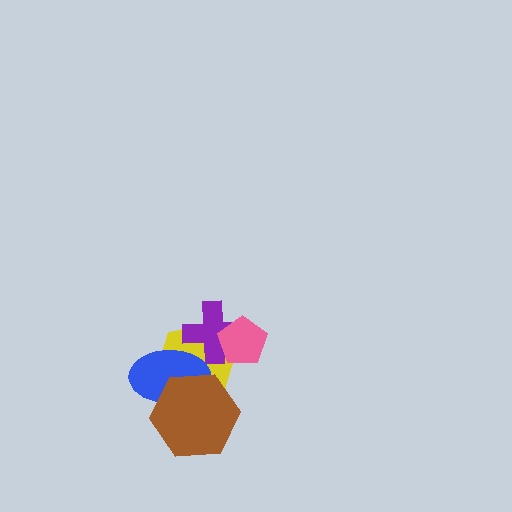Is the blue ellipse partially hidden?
Yes, it is partially covered by another shape.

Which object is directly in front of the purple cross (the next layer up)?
The blue ellipse is directly in front of the purple cross.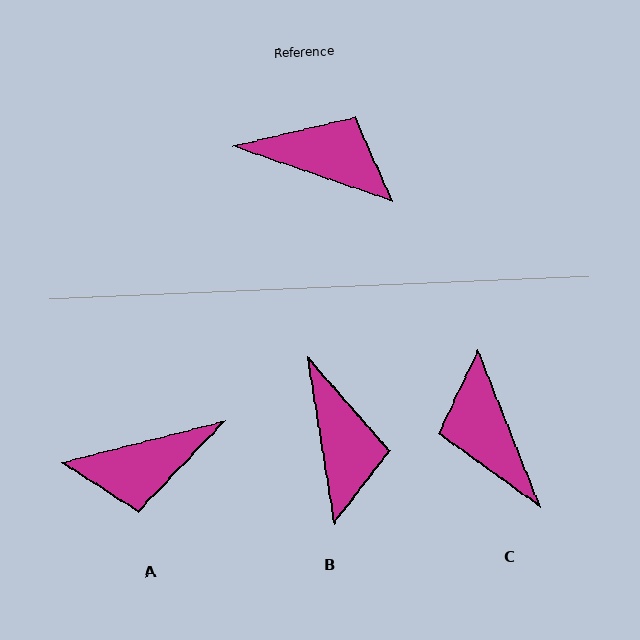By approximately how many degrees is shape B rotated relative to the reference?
Approximately 62 degrees clockwise.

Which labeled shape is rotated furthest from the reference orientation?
A, about 147 degrees away.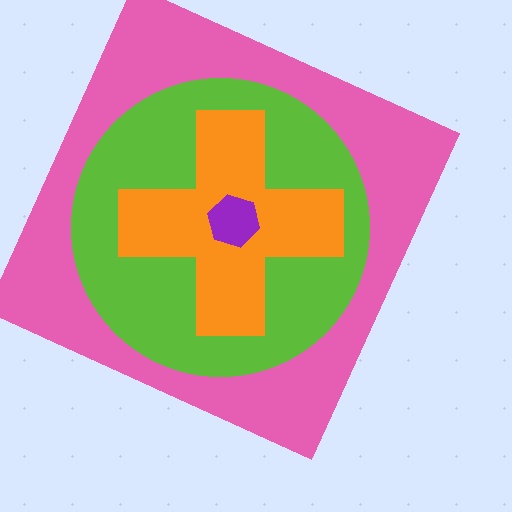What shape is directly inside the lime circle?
The orange cross.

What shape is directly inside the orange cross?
The purple hexagon.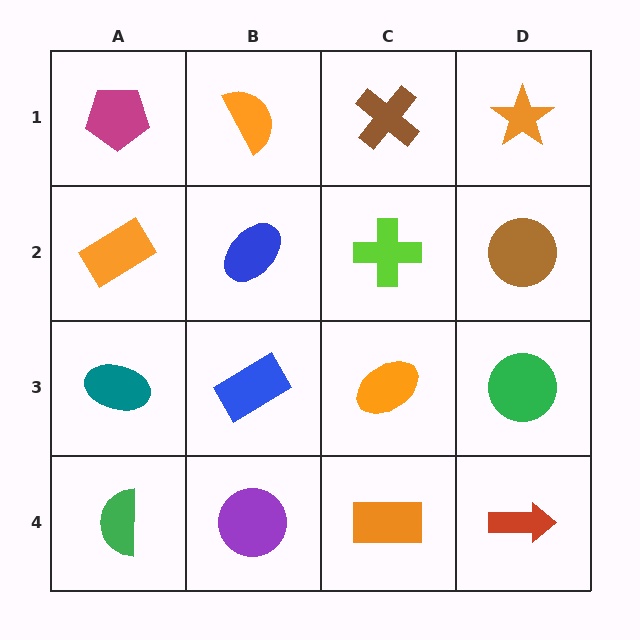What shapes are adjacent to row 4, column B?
A blue rectangle (row 3, column B), a green semicircle (row 4, column A), an orange rectangle (row 4, column C).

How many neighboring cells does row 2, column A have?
3.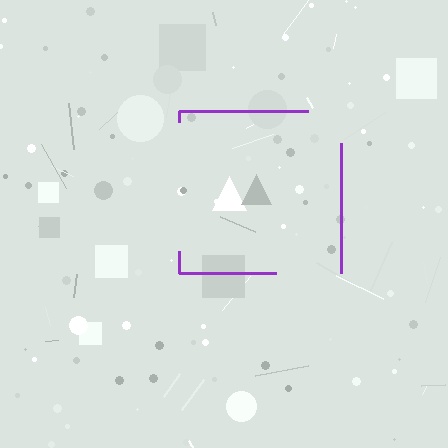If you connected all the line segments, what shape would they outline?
They would outline a square.